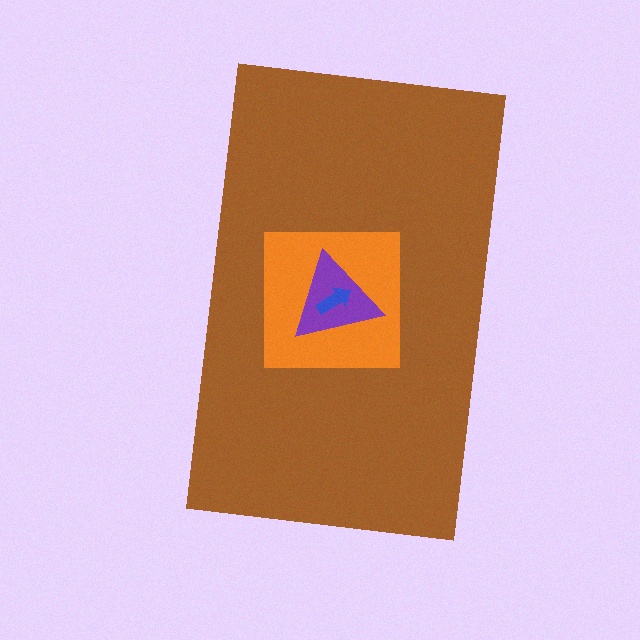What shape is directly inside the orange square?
The purple triangle.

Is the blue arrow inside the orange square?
Yes.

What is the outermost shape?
The brown rectangle.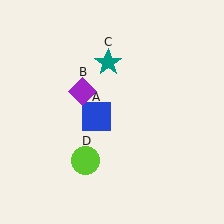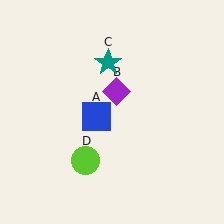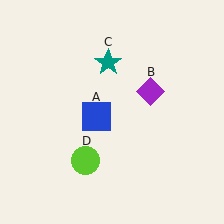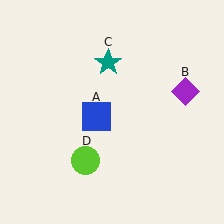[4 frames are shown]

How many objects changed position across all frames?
1 object changed position: purple diamond (object B).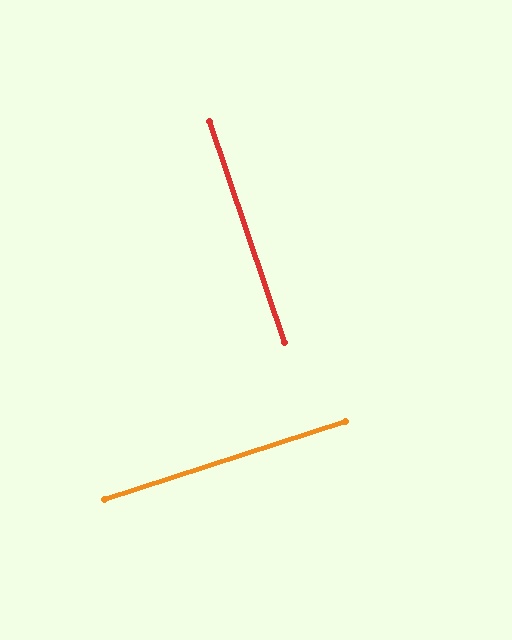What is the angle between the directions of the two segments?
Approximately 89 degrees.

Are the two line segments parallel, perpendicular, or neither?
Perpendicular — they meet at approximately 89°.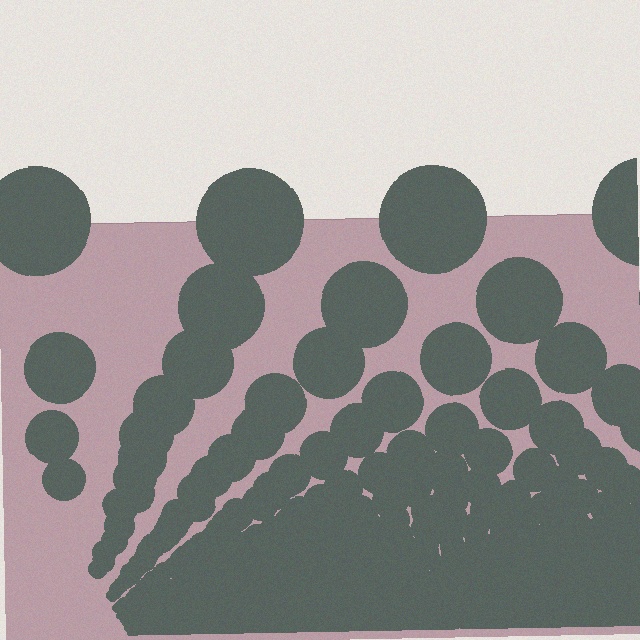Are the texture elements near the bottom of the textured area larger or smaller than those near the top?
Smaller. The gradient is inverted — elements near the bottom are smaller and denser.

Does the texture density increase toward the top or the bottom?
Density increases toward the bottom.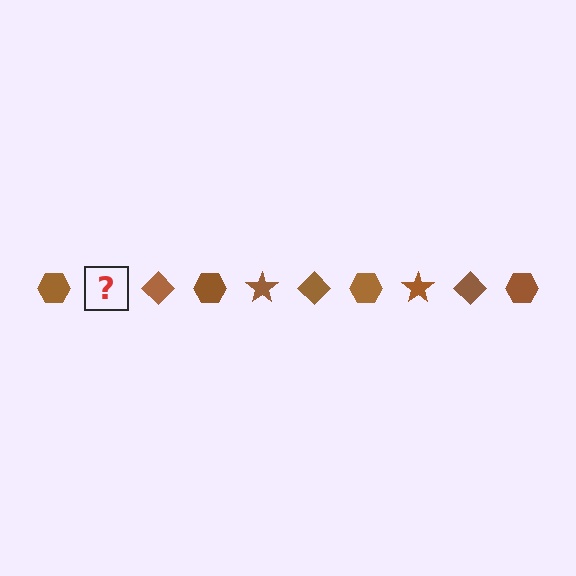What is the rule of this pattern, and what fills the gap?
The rule is that the pattern cycles through hexagon, star, diamond shapes in brown. The gap should be filled with a brown star.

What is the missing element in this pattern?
The missing element is a brown star.